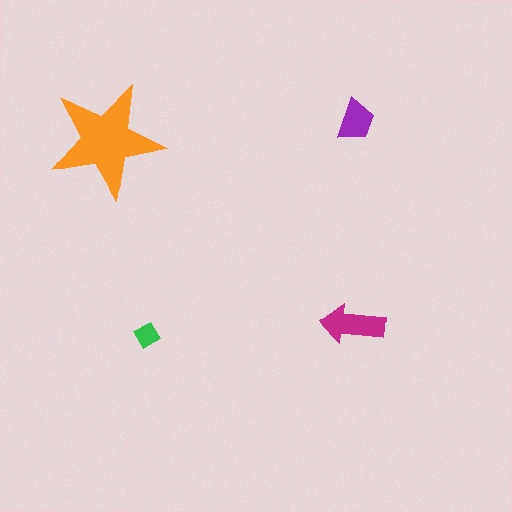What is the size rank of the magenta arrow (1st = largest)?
2nd.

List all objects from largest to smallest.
The orange star, the magenta arrow, the purple trapezoid, the green diamond.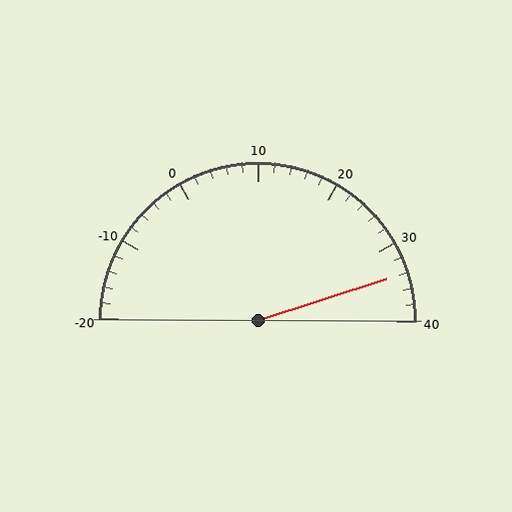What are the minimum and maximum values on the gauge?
The gauge ranges from -20 to 40.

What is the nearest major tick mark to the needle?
The nearest major tick mark is 30.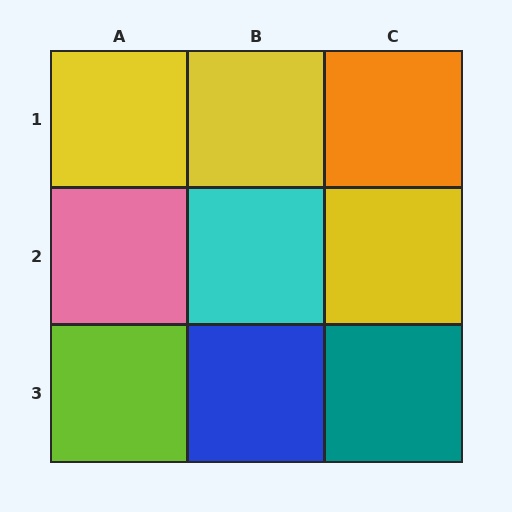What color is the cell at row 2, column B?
Cyan.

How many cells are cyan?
1 cell is cyan.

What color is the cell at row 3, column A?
Lime.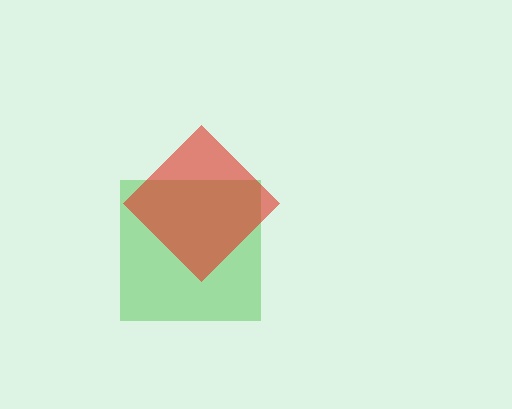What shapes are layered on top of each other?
The layered shapes are: a green square, a red diamond.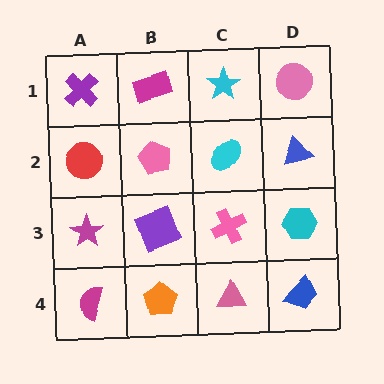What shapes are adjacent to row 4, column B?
A purple square (row 3, column B), a magenta semicircle (row 4, column A), a pink triangle (row 4, column C).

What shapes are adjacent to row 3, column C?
A cyan ellipse (row 2, column C), a pink triangle (row 4, column C), a purple square (row 3, column B), a cyan hexagon (row 3, column D).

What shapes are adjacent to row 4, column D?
A cyan hexagon (row 3, column D), a pink triangle (row 4, column C).